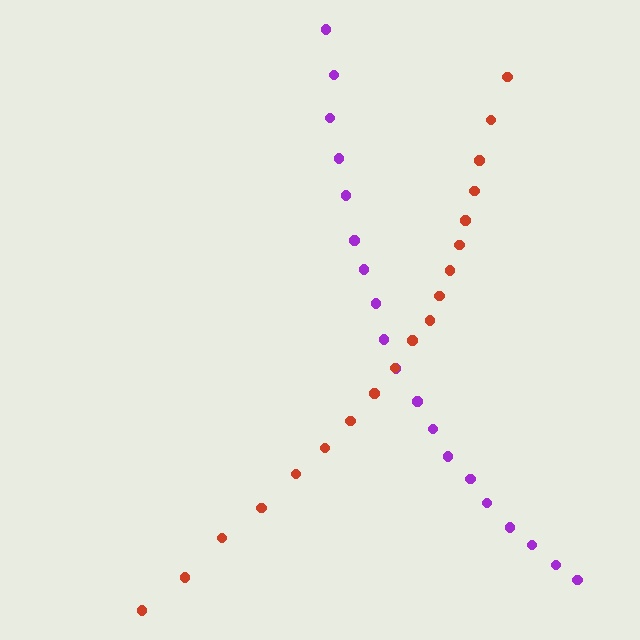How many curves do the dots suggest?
There are 2 distinct paths.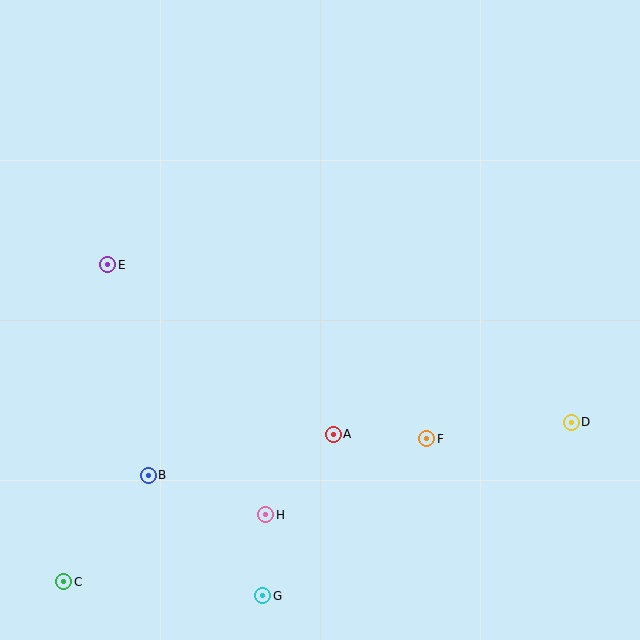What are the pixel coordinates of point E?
Point E is at (108, 265).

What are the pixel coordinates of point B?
Point B is at (148, 475).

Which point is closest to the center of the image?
Point A at (333, 434) is closest to the center.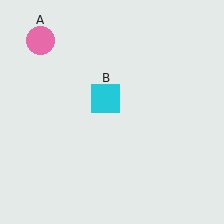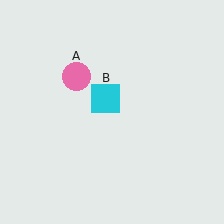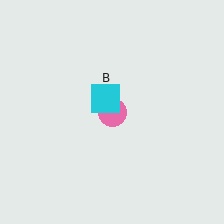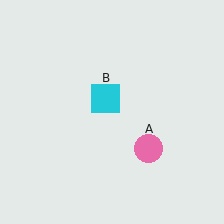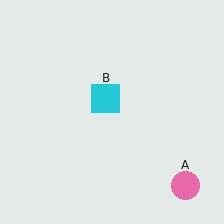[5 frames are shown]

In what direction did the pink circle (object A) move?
The pink circle (object A) moved down and to the right.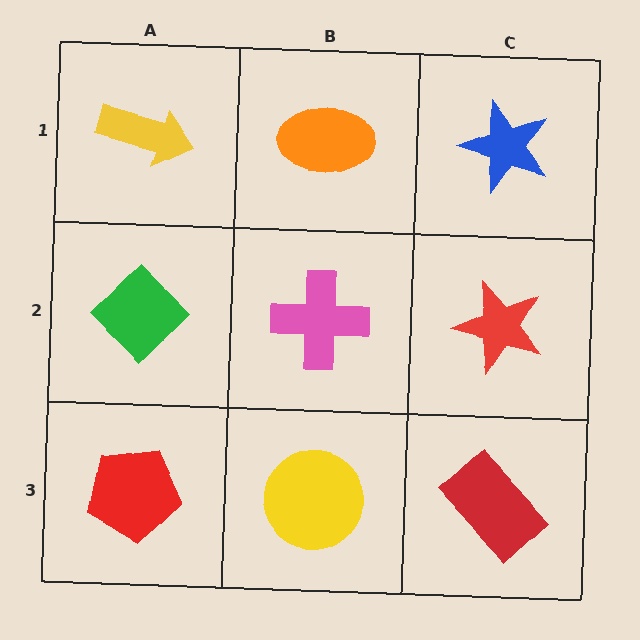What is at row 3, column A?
A red pentagon.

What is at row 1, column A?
A yellow arrow.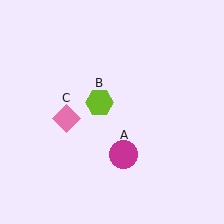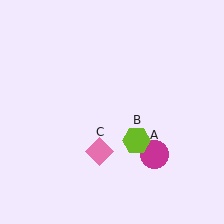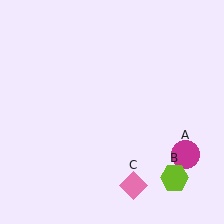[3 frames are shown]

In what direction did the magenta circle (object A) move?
The magenta circle (object A) moved right.